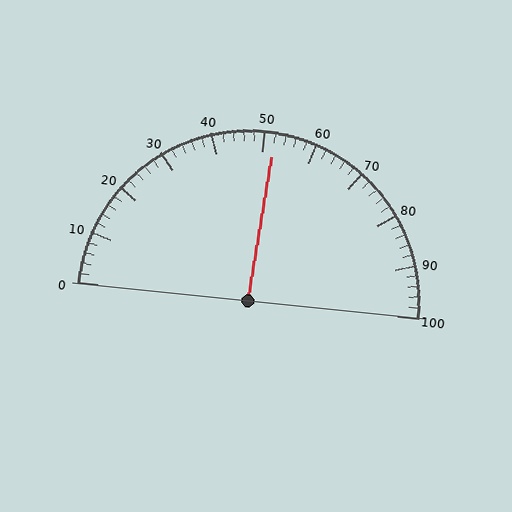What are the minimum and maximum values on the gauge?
The gauge ranges from 0 to 100.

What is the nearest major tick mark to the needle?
The nearest major tick mark is 50.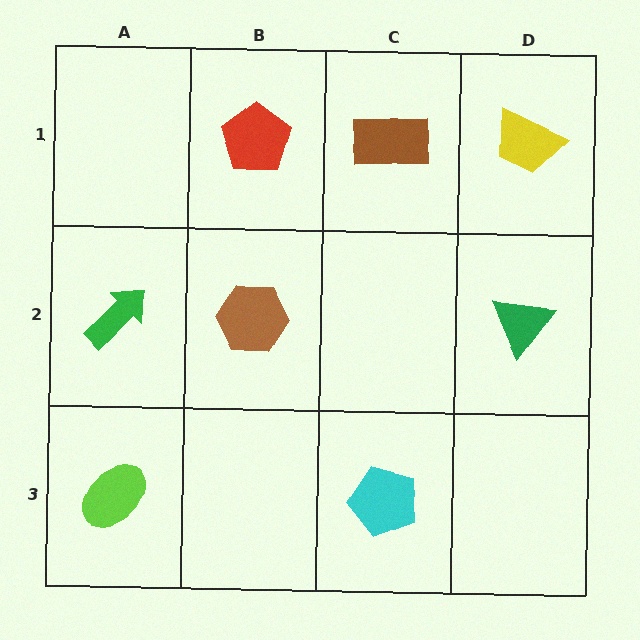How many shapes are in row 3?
2 shapes.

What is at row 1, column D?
A yellow trapezoid.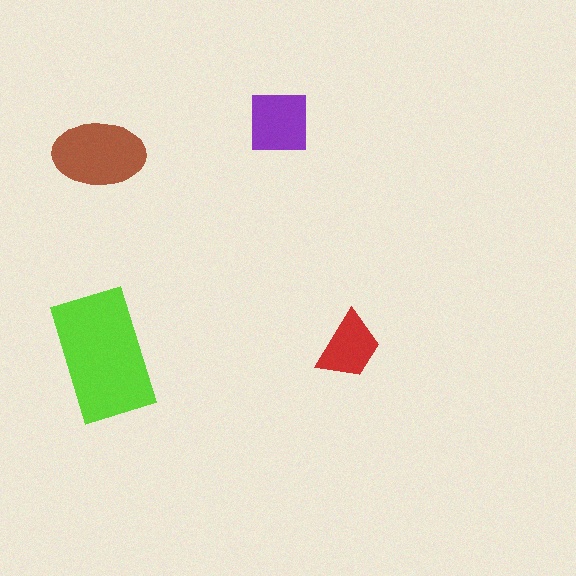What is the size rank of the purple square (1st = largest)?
3rd.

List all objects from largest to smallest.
The lime rectangle, the brown ellipse, the purple square, the red trapezoid.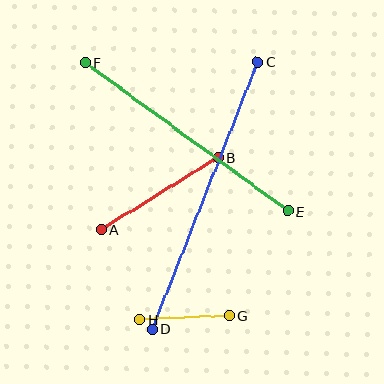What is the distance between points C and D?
The distance is approximately 288 pixels.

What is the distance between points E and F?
The distance is approximately 251 pixels.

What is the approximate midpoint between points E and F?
The midpoint is at approximately (187, 137) pixels.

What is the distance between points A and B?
The distance is approximately 137 pixels.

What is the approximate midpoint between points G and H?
The midpoint is at approximately (185, 318) pixels.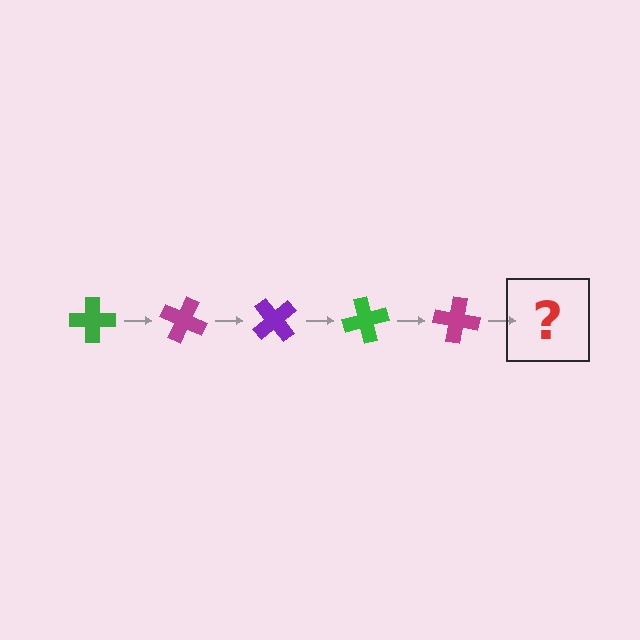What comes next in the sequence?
The next element should be a purple cross, rotated 125 degrees from the start.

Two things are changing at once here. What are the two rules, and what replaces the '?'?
The two rules are that it rotates 25 degrees each step and the color cycles through green, magenta, and purple. The '?' should be a purple cross, rotated 125 degrees from the start.